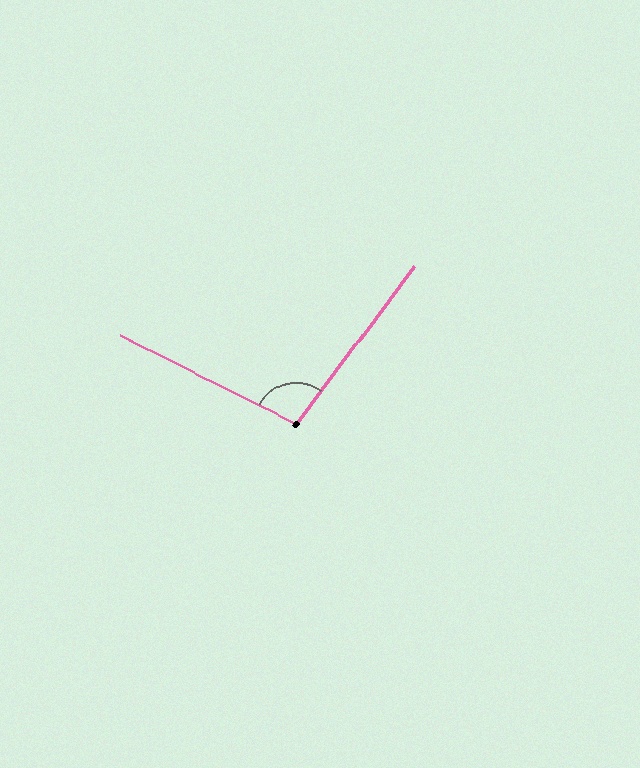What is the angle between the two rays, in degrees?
Approximately 100 degrees.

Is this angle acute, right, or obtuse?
It is obtuse.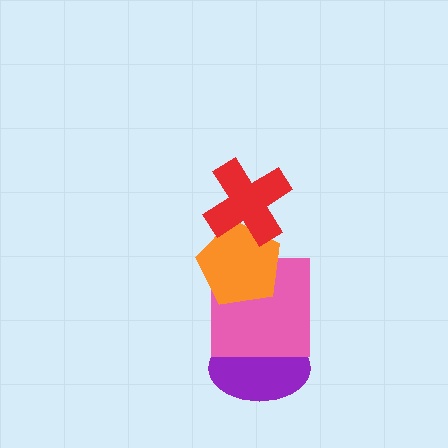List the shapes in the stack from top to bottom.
From top to bottom: the red cross, the orange pentagon, the pink square, the purple ellipse.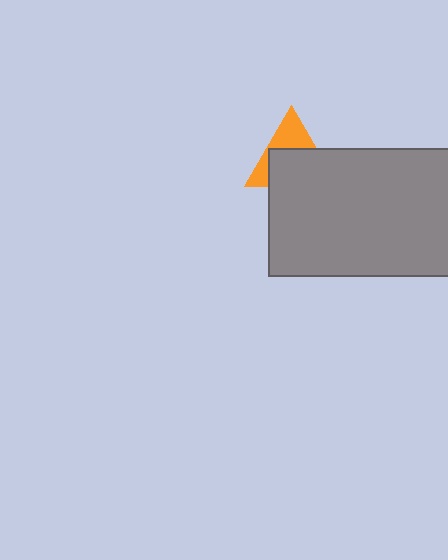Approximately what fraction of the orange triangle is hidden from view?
Roughly 61% of the orange triangle is hidden behind the gray rectangle.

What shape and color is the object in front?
The object in front is a gray rectangle.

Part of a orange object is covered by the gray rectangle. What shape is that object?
It is a triangle.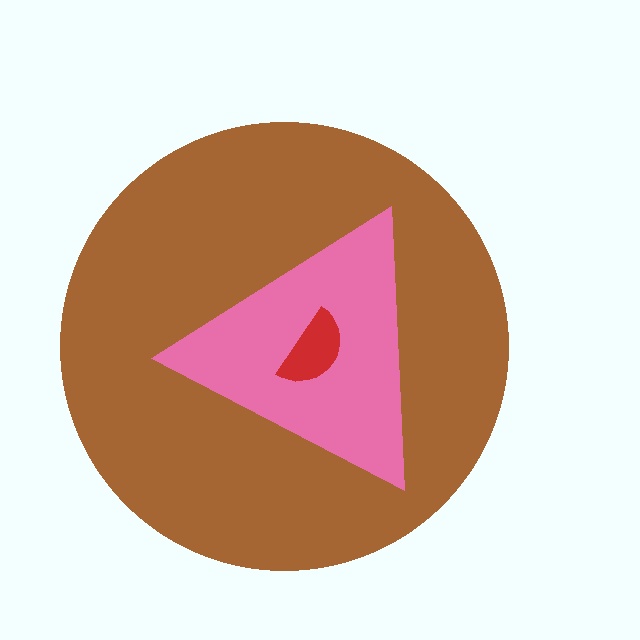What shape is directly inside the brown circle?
The pink triangle.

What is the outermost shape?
The brown circle.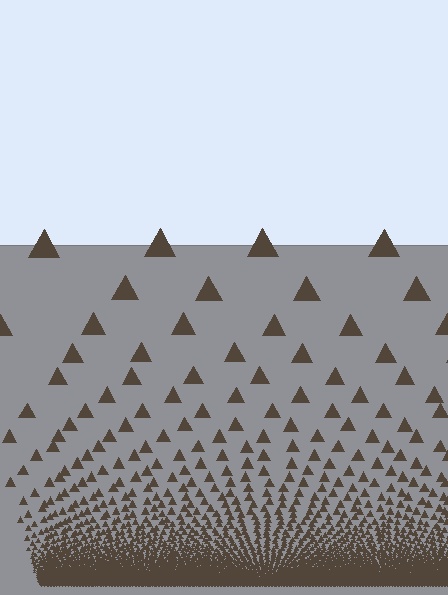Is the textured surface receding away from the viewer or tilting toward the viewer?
The surface appears to tilt toward the viewer. Texture elements get larger and sparser toward the top.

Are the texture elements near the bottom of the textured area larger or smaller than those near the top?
Smaller. The gradient is inverted — elements near the bottom are smaller and denser.